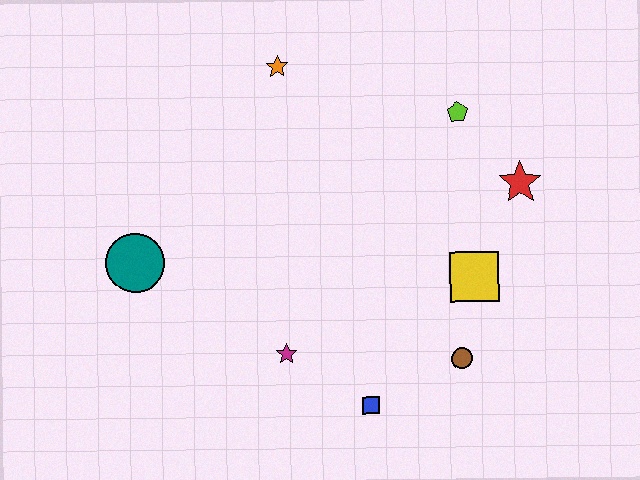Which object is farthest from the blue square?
The orange star is farthest from the blue square.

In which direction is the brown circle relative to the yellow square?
The brown circle is below the yellow square.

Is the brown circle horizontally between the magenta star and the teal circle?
No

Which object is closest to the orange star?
The lime pentagon is closest to the orange star.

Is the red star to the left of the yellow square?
No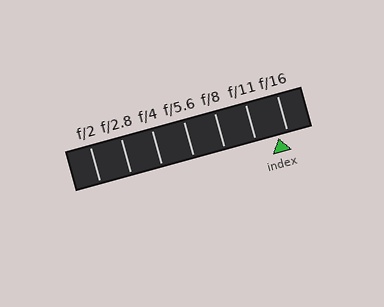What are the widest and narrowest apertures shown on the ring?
The widest aperture shown is f/2 and the narrowest is f/16.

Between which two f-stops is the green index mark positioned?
The index mark is between f/11 and f/16.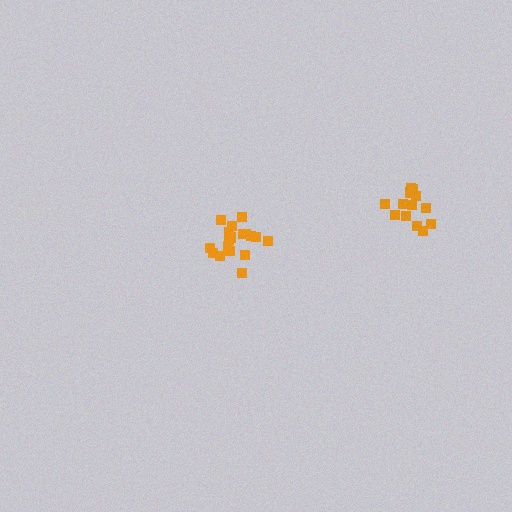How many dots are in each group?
Group 1: 18 dots, Group 2: 14 dots (32 total).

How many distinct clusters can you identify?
There are 2 distinct clusters.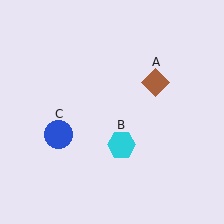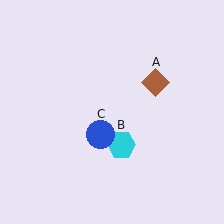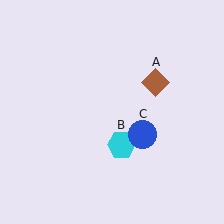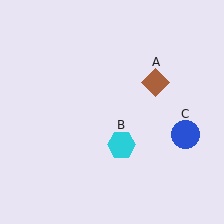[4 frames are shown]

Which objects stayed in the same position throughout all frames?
Brown diamond (object A) and cyan hexagon (object B) remained stationary.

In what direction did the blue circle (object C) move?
The blue circle (object C) moved right.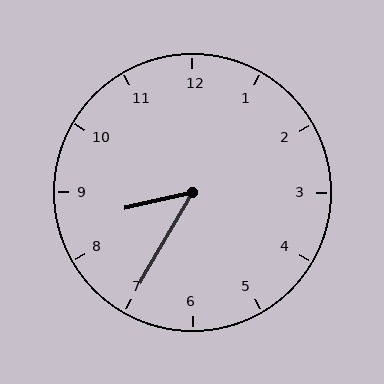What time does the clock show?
8:35.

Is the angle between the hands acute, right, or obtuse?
It is acute.